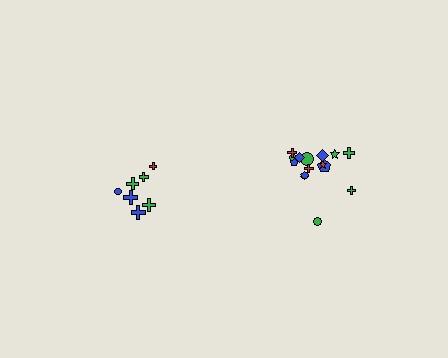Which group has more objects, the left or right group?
The right group.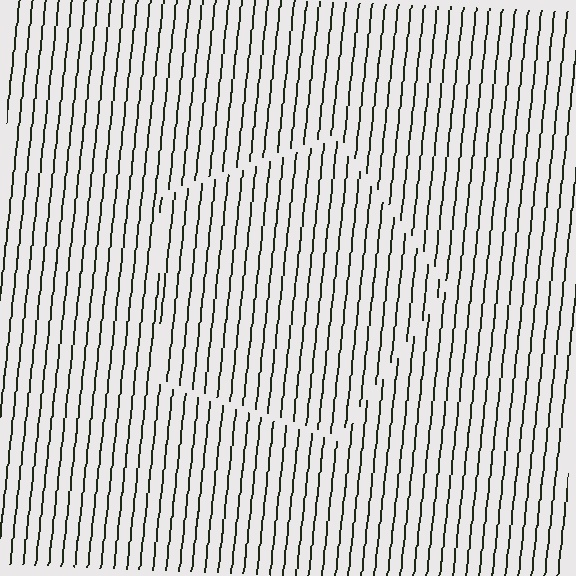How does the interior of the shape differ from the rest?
The interior of the shape contains the same grating, shifted by half a period — the contour is defined by the phase discontinuity where line-ends from the inner and outer gratings abut.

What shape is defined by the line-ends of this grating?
An illusory pentagon. The interior of the shape contains the same grating, shifted by half a period — the contour is defined by the phase discontinuity where line-ends from the inner and outer gratings abut.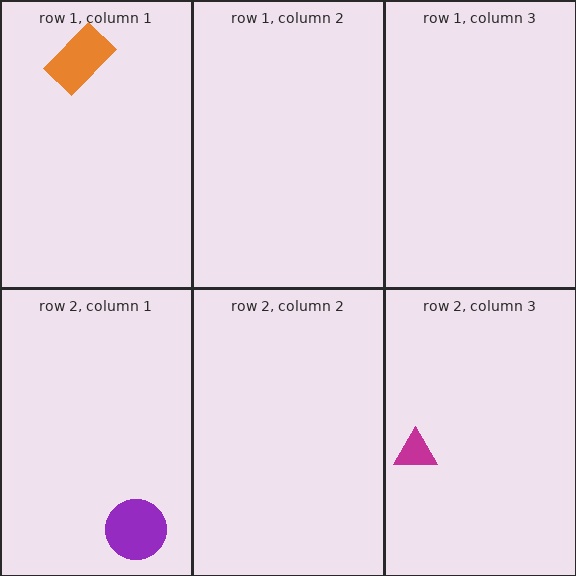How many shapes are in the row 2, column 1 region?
1.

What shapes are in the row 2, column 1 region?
The purple circle.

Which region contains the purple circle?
The row 2, column 1 region.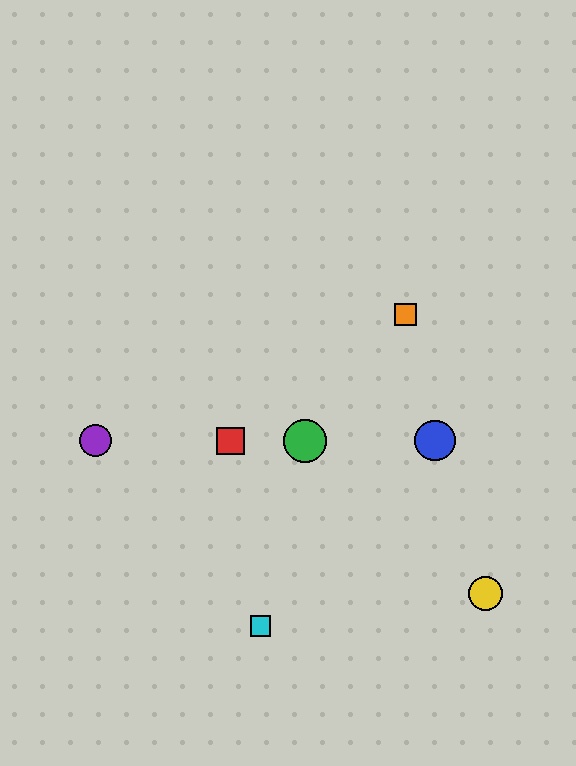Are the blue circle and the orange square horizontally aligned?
No, the blue circle is at y≈441 and the orange square is at y≈314.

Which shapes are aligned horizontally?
The red square, the blue circle, the green circle, the purple circle are aligned horizontally.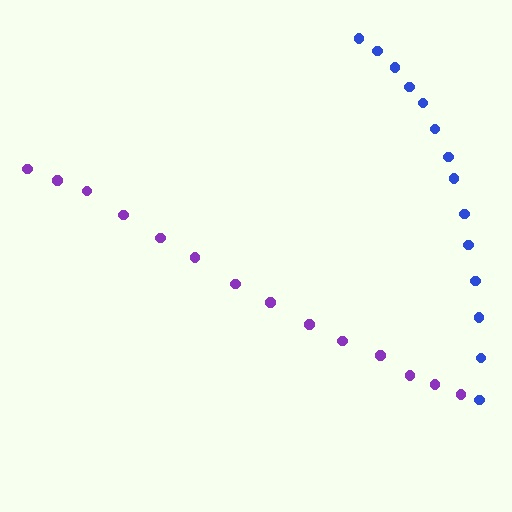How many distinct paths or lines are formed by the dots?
There are 2 distinct paths.